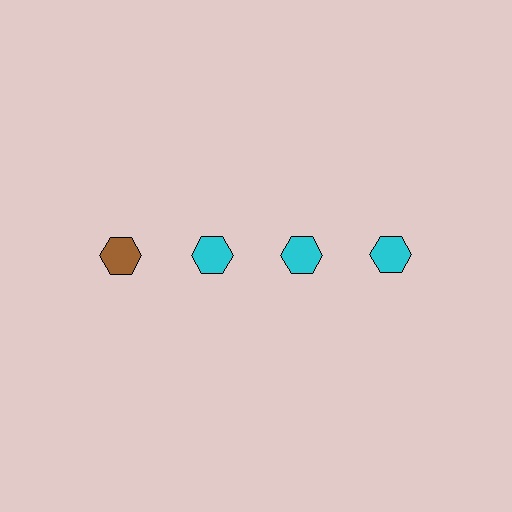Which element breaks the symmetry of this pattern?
The brown hexagon in the top row, leftmost column breaks the symmetry. All other shapes are cyan hexagons.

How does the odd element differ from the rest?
It has a different color: brown instead of cyan.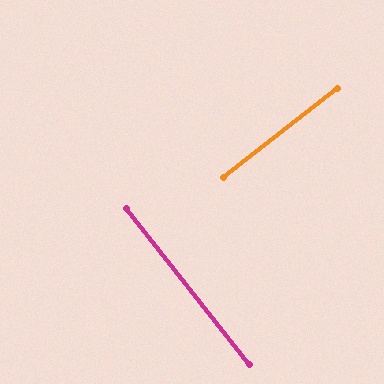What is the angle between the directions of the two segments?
Approximately 90 degrees.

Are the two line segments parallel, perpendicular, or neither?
Perpendicular — they meet at approximately 90°.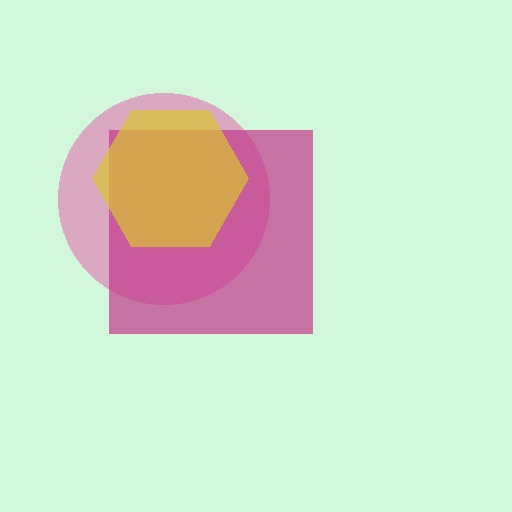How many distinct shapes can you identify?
There are 3 distinct shapes: a pink circle, a magenta square, a yellow hexagon.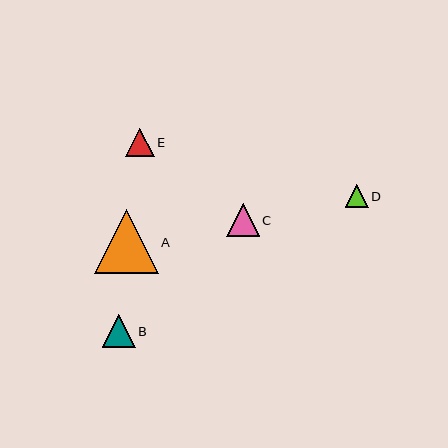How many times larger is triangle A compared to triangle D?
Triangle A is approximately 2.8 times the size of triangle D.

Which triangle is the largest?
Triangle A is the largest with a size of approximately 64 pixels.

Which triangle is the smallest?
Triangle D is the smallest with a size of approximately 22 pixels.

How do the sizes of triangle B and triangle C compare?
Triangle B and triangle C are approximately the same size.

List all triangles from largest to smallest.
From largest to smallest: A, B, C, E, D.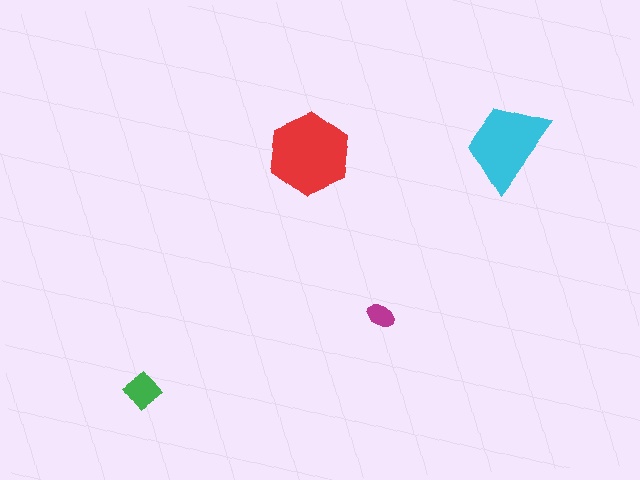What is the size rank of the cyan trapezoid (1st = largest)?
2nd.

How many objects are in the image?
There are 4 objects in the image.